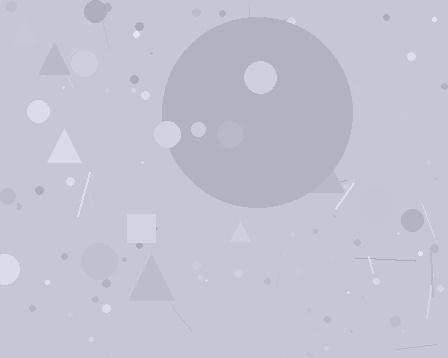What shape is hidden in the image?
A circle is hidden in the image.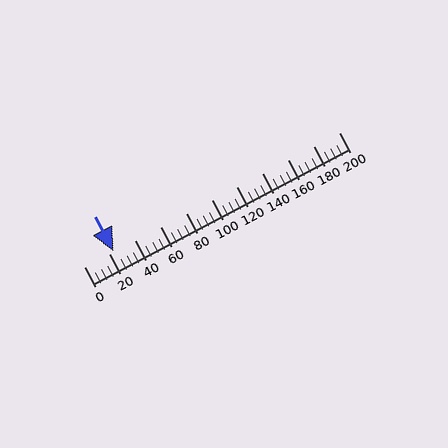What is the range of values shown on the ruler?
The ruler shows values from 0 to 200.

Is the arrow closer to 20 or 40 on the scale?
The arrow is closer to 20.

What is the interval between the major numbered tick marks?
The major tick marks are spaced 20 units apart.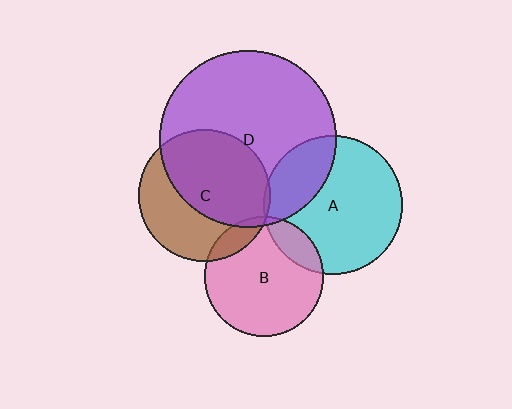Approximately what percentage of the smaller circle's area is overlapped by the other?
Approximately 15%.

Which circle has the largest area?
Circle D (purple).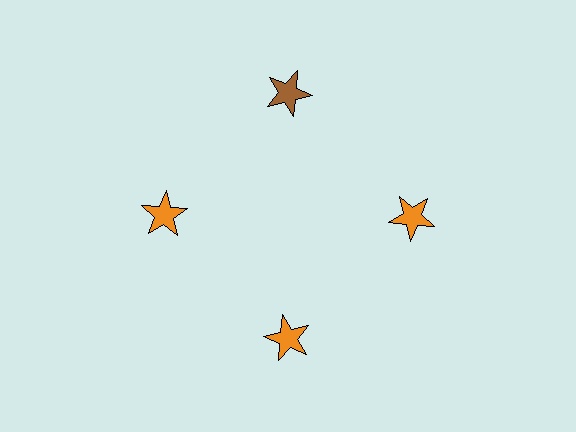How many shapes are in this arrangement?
There are 4 shapes arranged in a ring pattern.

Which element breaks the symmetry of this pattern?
The brown star at roughly the 12 o'clock position breaks the symmetry. All other shapes are orange stars.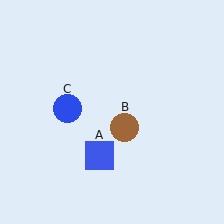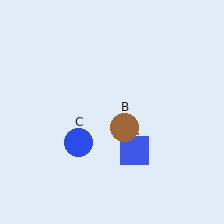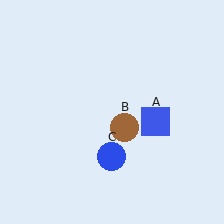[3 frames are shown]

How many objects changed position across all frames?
2 objects changed position: blue square (object A), blue circle (object C).